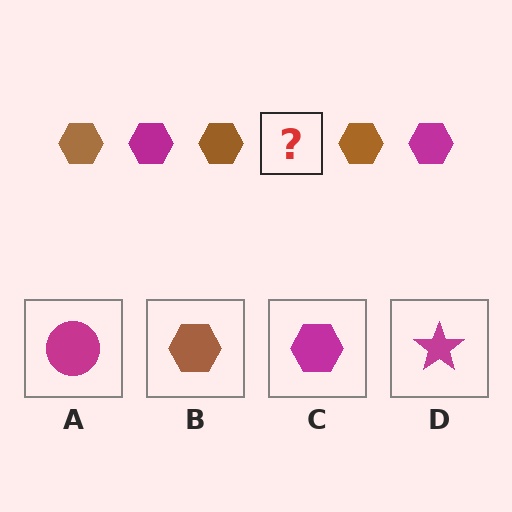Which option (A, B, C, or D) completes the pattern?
C.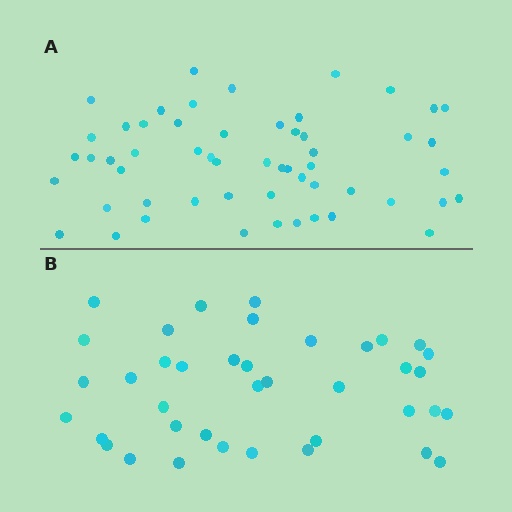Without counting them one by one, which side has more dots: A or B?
Region A (the top region) has more dots.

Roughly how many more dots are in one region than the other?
Region A has approximately 15 more dots than region B.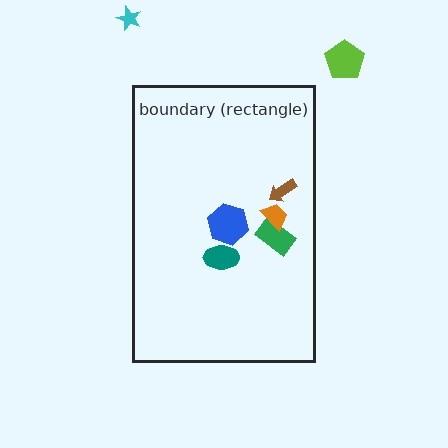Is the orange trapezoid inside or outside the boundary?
Inside.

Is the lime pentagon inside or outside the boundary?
Outside.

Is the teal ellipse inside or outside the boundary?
Inside.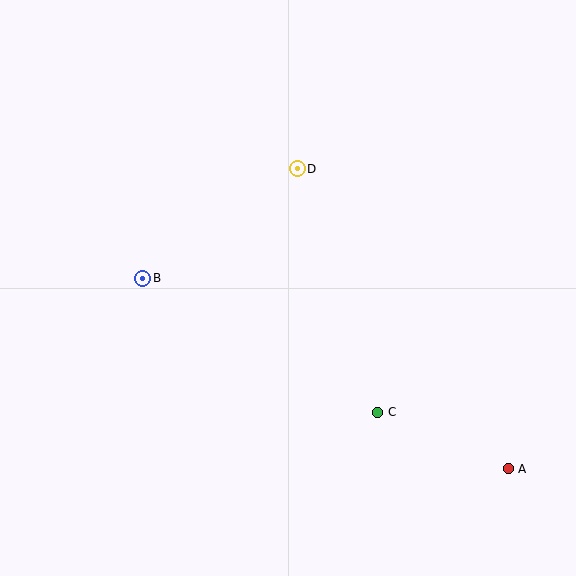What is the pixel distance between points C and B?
The distance between C and B is 270 pixels.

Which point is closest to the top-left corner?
Point B is closest to the top-left corner.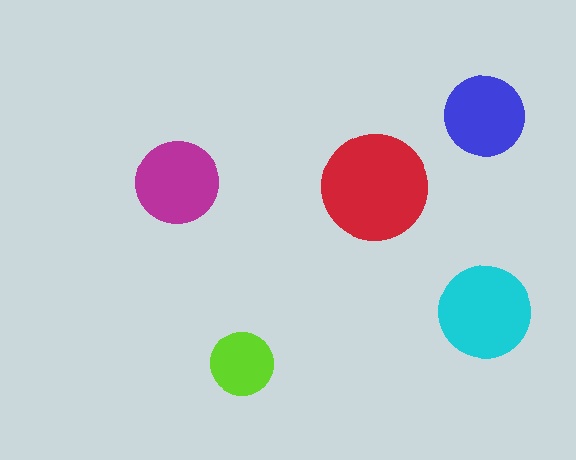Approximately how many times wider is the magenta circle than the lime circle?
About 1.5 times wider.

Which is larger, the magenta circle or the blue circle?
The magenta one.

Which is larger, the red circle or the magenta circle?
The red one.